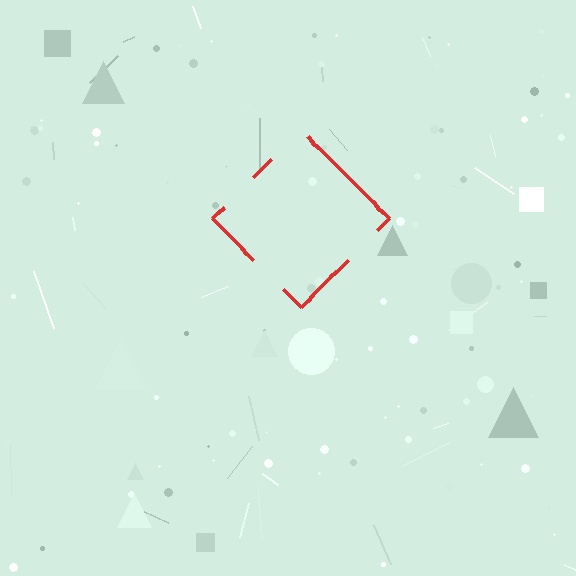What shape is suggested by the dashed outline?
The dashed outline suggests a diamond.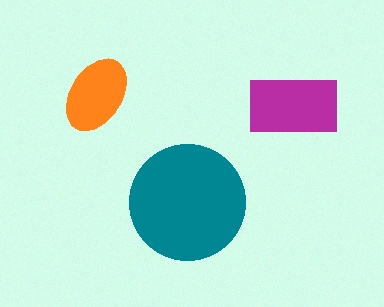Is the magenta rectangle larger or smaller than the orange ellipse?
Larger.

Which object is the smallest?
The orange ellipse.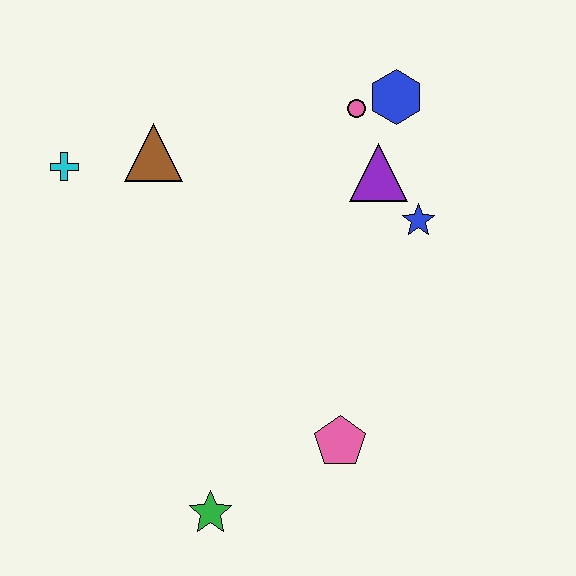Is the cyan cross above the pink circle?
No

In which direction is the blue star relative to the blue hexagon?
The blue star is below the blue hexagon.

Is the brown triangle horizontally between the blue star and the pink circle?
No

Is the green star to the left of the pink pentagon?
Yes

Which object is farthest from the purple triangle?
The green star is farthest from the purple triangle.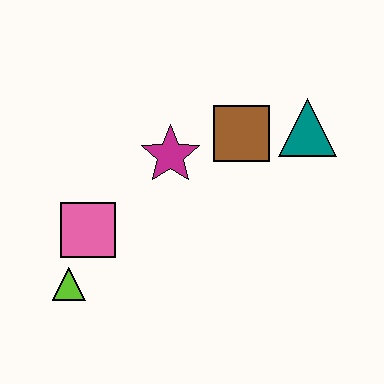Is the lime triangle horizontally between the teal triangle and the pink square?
No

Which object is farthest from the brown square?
The lime triangle is farthest from the brown square.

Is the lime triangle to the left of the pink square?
Yes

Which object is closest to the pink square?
The lime triangle is closest to the pink square.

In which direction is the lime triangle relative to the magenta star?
The lime triangle is below the magenta star.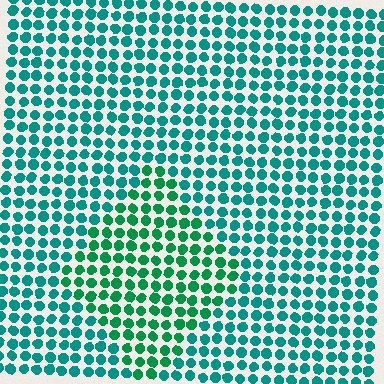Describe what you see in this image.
The image is filled with small teal elements in a uniform arrangement. A diamond-shaped region is visible where the elements are tinted to a slightly different hue, forming a subtle color boundary.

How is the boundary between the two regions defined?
The boundary is defined purely by a slight shift in hue (about 27 degrees). Spacing, size, and orientation are identical on both sides.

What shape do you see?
I see a diamond.